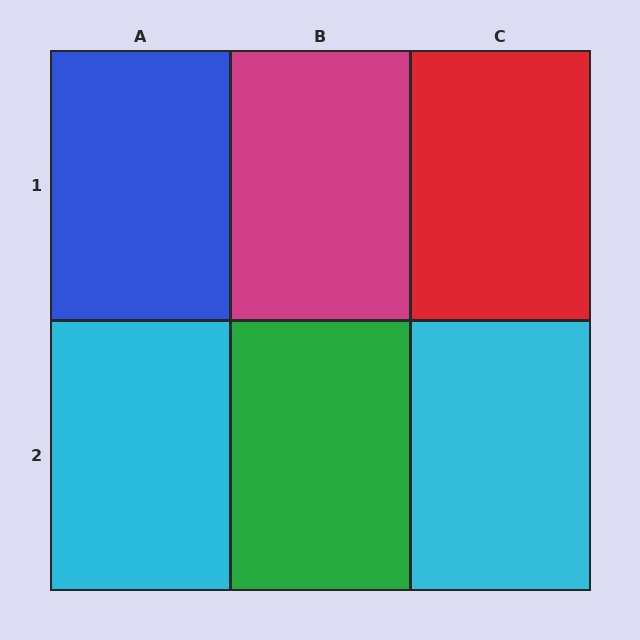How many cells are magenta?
1 cell is magenta.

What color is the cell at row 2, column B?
Green.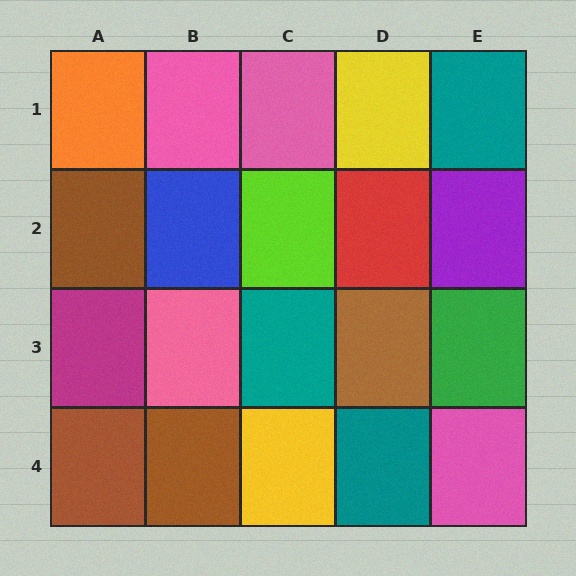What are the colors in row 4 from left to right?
Brown, brown, yellow, teal, pink.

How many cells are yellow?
2 cells are yellow.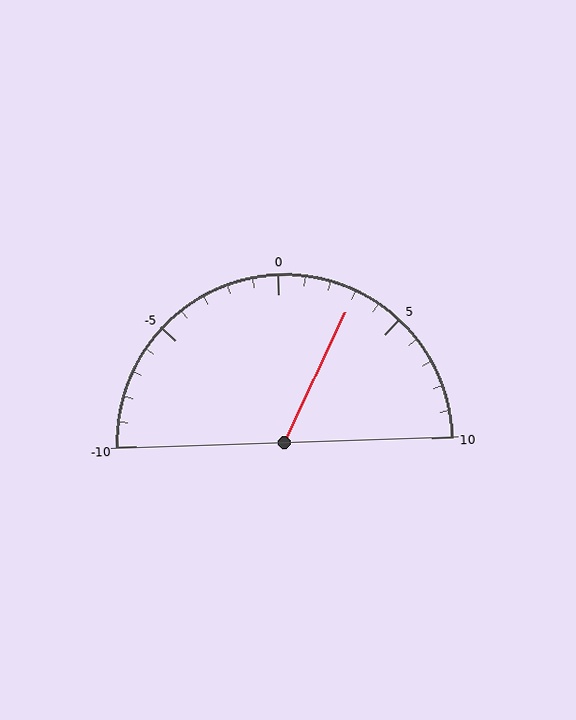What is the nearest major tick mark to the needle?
The nearest major tick mark is 5.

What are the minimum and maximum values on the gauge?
The gauge ranges from -10 to 10.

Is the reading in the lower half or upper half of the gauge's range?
The reading is in the upper half of the range (-10 to 10).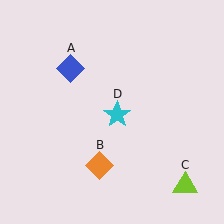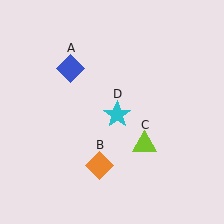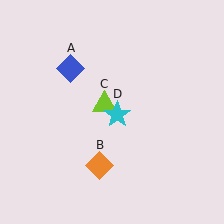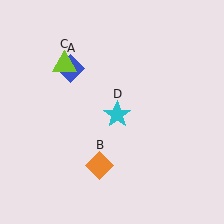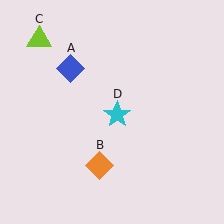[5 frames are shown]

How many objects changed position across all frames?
1 object changed position: lime triangle (object C).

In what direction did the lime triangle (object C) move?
The lime triangle (object C) moved up and to the left.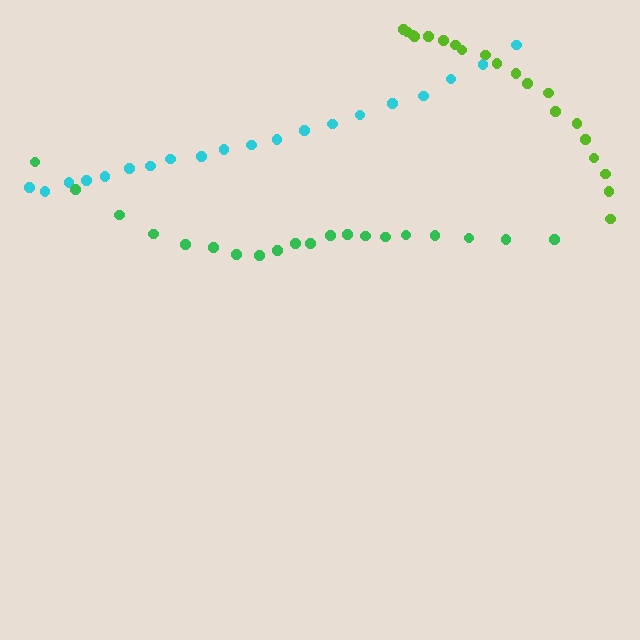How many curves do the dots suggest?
There are 3 distinct paths.